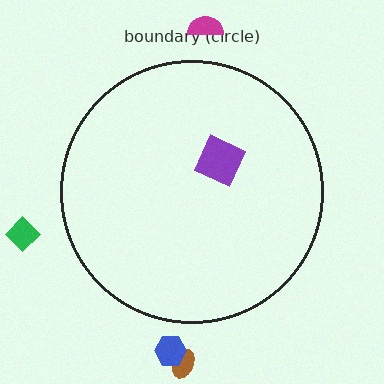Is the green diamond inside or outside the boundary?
Outside.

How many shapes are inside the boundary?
1 inside, 4 outside.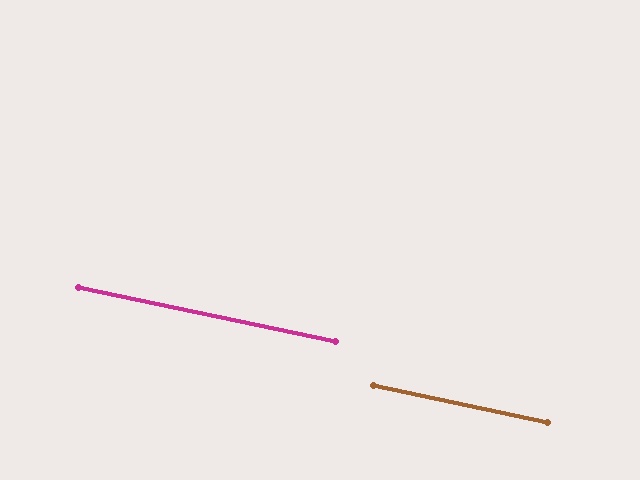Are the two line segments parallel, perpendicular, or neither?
Parallel — their directions differ by only 0.3°.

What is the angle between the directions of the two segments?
Approximately 0 degrees.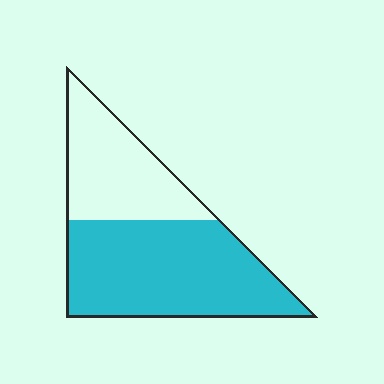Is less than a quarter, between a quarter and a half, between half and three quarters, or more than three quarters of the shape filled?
Between half and three quarters.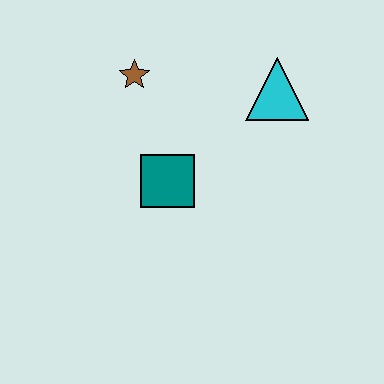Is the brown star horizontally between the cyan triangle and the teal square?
No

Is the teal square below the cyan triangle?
Yes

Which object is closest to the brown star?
The teal square is closest to the brown star.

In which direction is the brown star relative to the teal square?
The brown star is above the teal square.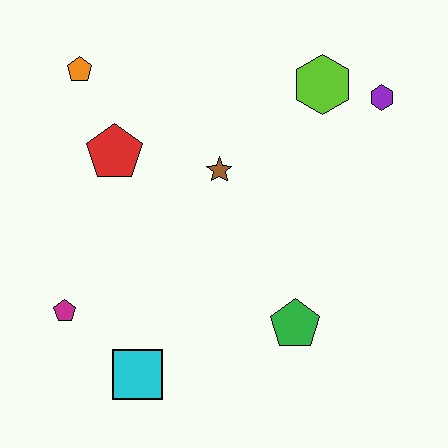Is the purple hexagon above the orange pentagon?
No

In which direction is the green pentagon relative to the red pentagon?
The green pentagon is to the right of the red pentagon.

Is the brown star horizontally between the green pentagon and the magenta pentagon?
Yes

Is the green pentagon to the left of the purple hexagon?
Yes